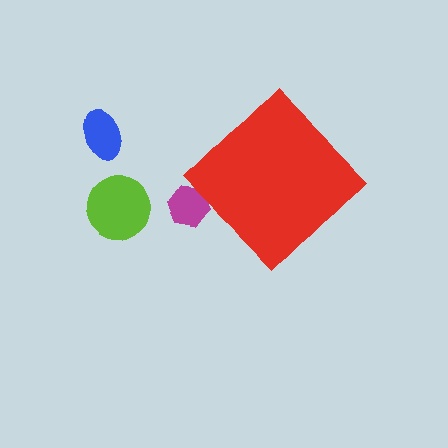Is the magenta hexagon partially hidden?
Yes, the magenta hexagon is partially hidden behind the red diamond.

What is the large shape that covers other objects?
A red diamond.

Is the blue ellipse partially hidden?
No, the blue ellipse is fully visible.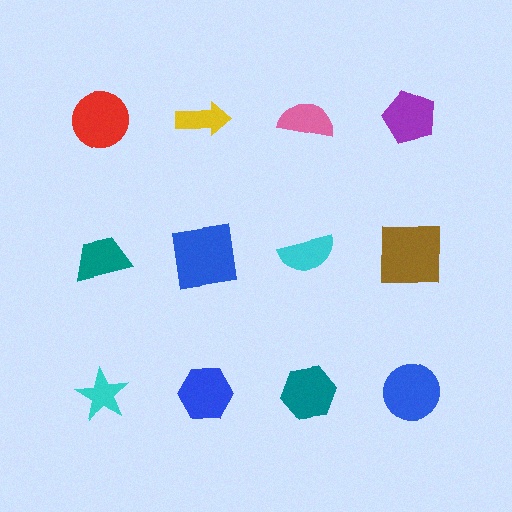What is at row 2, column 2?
A blue square.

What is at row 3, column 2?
A blue hexagon.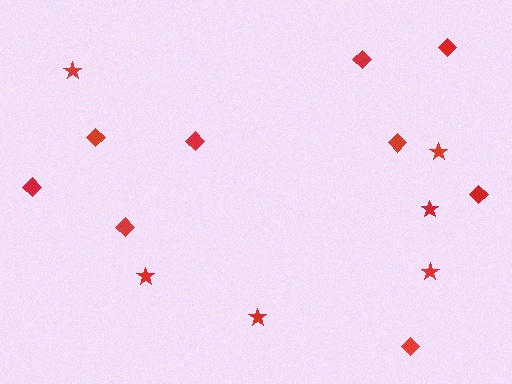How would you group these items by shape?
There are 2 groups: one group of stars (6) and one group of diamonds (9).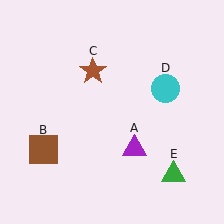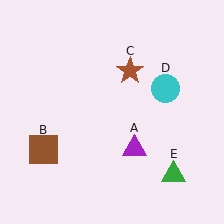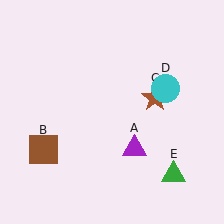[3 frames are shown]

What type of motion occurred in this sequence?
The brown star (object C) rotated clockwise around the center of the scene.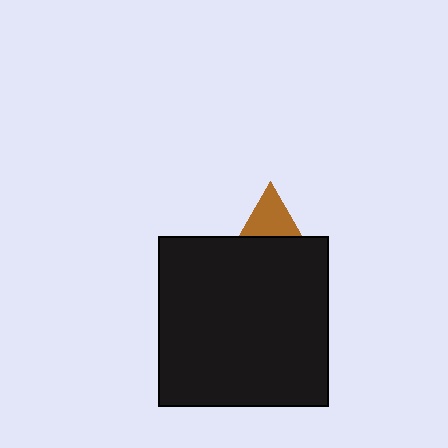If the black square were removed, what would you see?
You would see the complete brown triangle.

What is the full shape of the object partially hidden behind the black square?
The partially hidden object is a brown triangle.